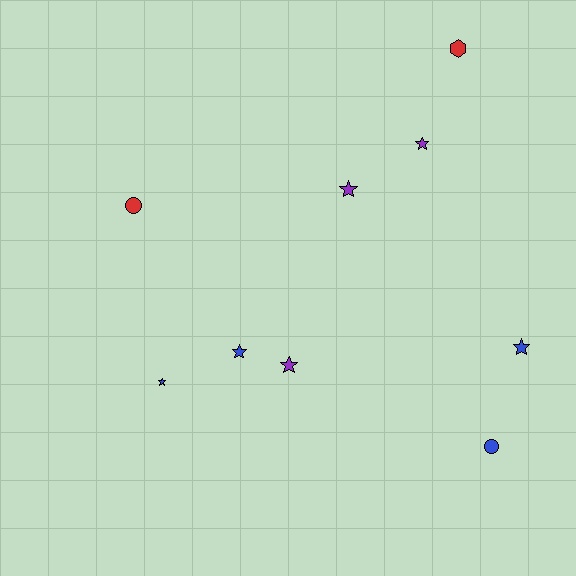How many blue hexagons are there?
There are no blue hexagons.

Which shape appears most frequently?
Star, with 6 objects.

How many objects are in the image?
There are 9 objects.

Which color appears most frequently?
Blue, with 4 objects.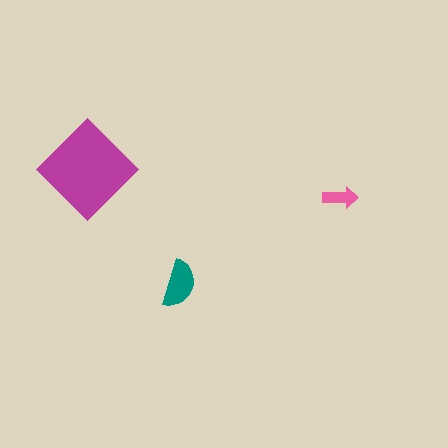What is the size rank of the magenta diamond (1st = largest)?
1st.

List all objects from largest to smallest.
The magenta diamond, the teal semicircle, the pink arrow.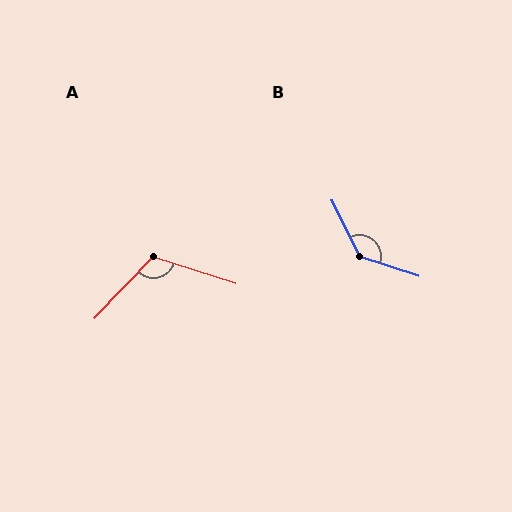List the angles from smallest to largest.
A (116°), B (134°).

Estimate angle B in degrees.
Approximately 134 degrees.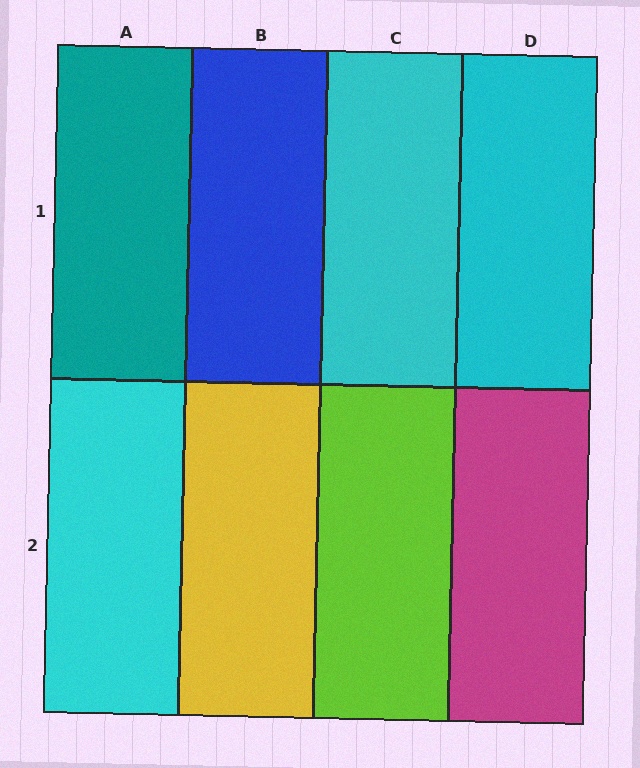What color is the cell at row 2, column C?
Lime.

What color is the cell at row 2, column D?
Magenta.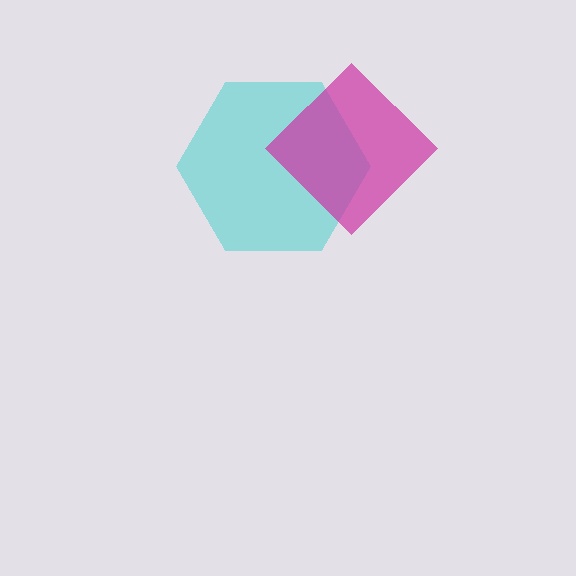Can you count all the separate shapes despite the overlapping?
Yes, there are 2 separate shapes.